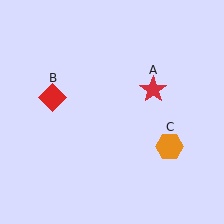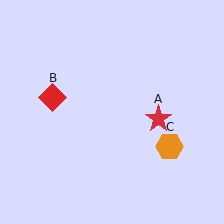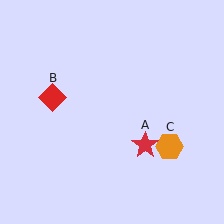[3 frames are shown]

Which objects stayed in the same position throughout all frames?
Red diamond (object B) and orange hexagon (object C) remained stationary.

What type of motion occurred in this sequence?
The red star (object A) rotated clockwise around the center of the scene.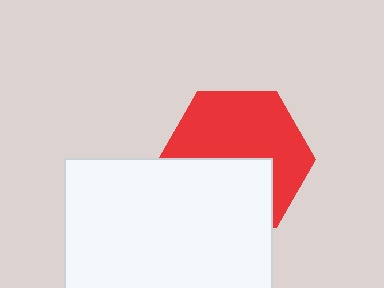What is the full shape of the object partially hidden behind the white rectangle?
The partially hidden object is a red hexagon.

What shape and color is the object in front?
The object in front is a white rectangle.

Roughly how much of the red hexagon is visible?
About half of it is visible (roughly 58%).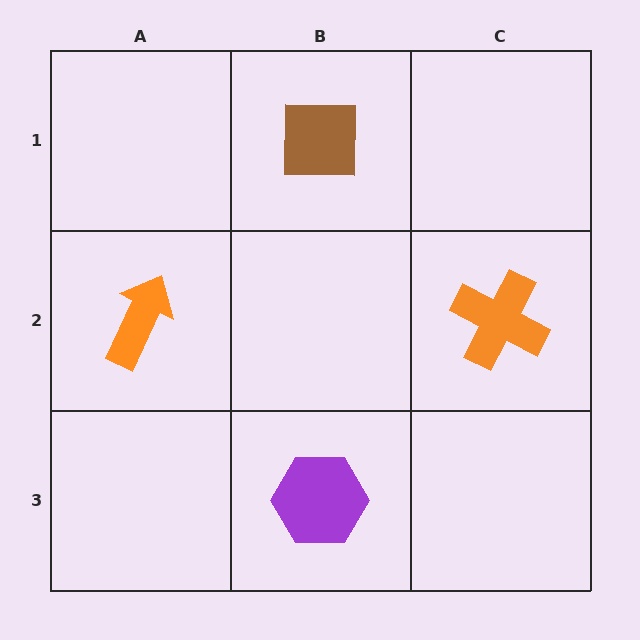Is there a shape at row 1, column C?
No, that cell is empty.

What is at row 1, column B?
A brown square.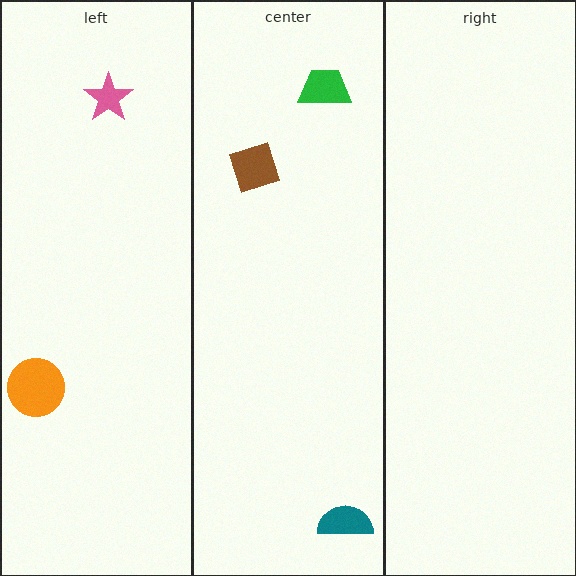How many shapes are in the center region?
3.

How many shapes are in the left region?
2.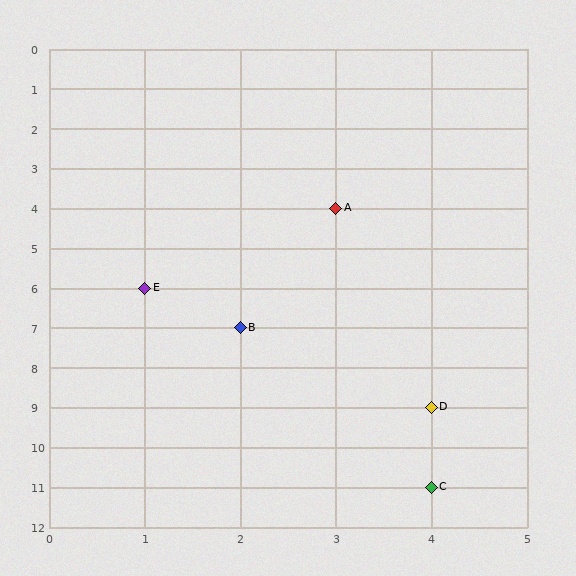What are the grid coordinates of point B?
Point B is at grid coordinates (2, 7).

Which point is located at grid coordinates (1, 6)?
Point E is at (1, 6).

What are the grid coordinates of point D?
Point D is at grid coordinates (4, 9).